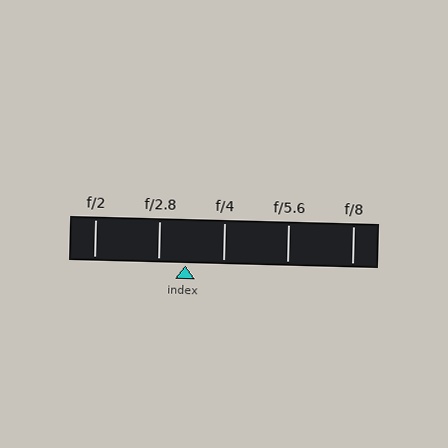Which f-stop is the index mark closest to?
The index mark is closest to f/2.8.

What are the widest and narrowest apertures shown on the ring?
The widest aperture shown is f/2 and the narrowest is f/8.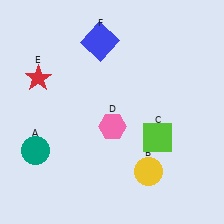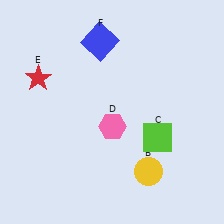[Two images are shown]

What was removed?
The teal circle (A) was removed in Image 2.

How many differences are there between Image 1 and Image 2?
There is 1 difference between the two images.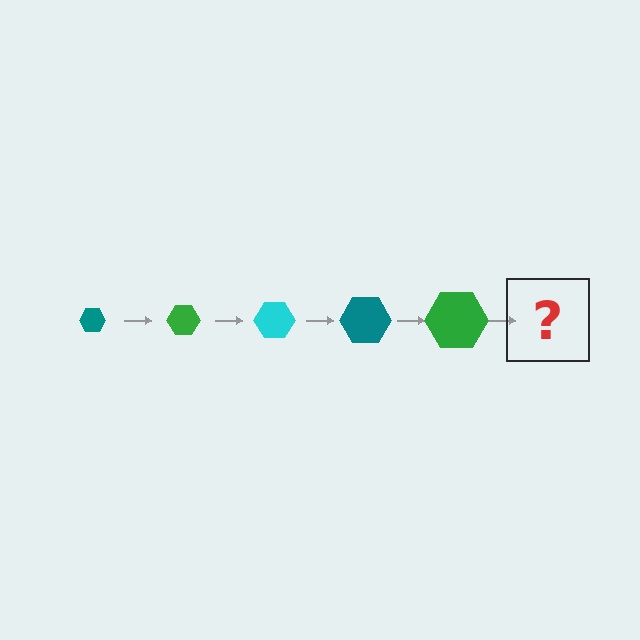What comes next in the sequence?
The next element should be a cyan hexagon, larger than the previous one.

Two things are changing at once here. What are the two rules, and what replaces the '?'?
The two rules are that the hexagon grows larger each step and the color cycles through teal, green, and cyan. The '?' should be a cyan hexagon, larger than the previous one.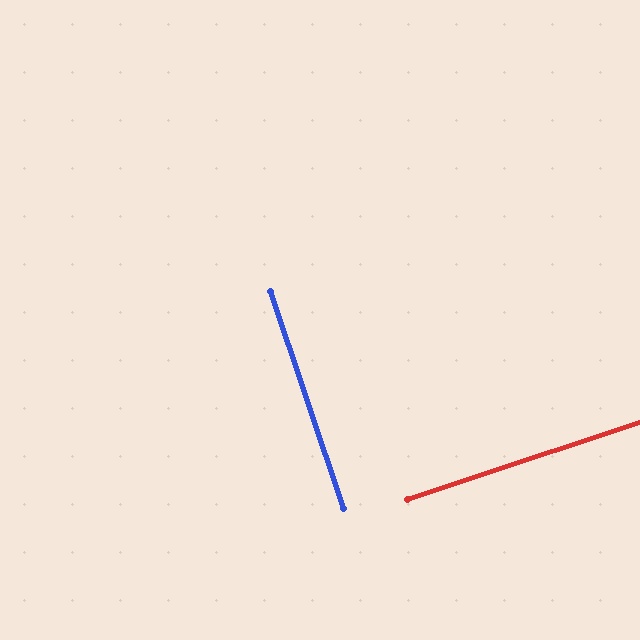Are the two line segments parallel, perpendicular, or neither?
Perpendicular — they meet at approximately 90°.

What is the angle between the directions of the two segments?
Approximately 90 degrees.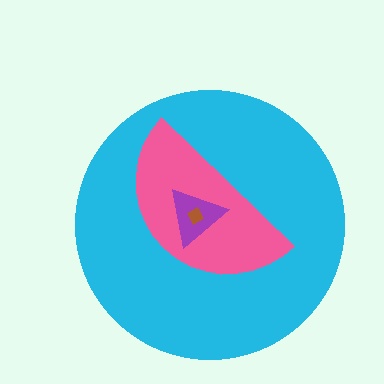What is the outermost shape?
The cyan circle.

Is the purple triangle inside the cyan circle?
Yes.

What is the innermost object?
The brown diamond.